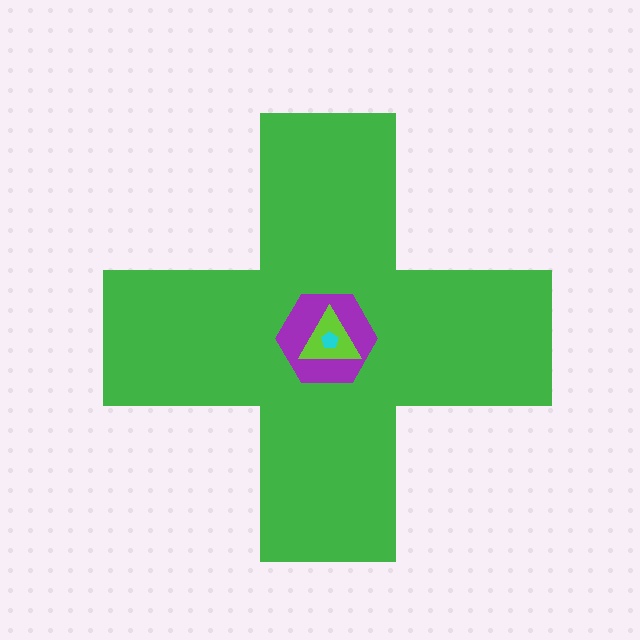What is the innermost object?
The cyan pentagon.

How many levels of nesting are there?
4.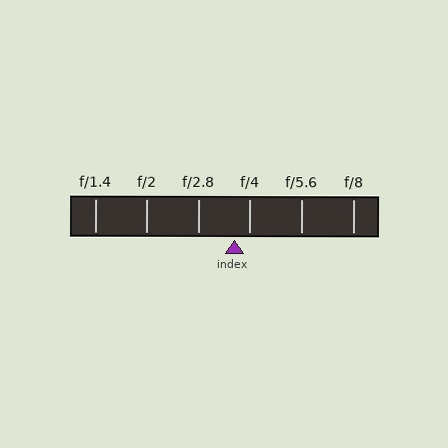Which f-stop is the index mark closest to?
The index mark is closest to f/4.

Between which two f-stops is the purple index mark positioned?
The index mark is between f/2.8 and f/4.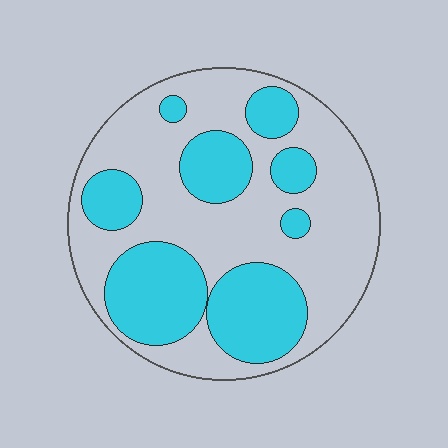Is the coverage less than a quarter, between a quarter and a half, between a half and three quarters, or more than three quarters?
Between a quarter and a half.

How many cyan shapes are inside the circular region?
8.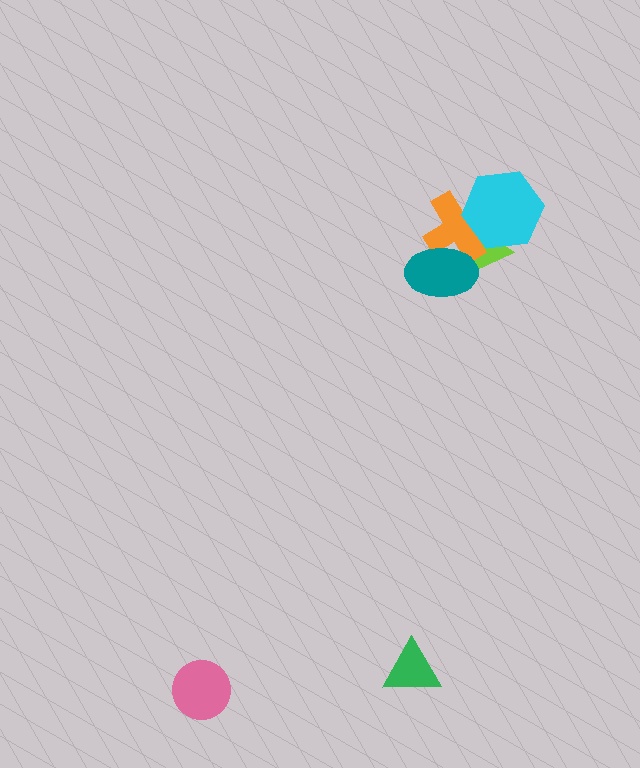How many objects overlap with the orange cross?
3 objects overlap with the orange cross.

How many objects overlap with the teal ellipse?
2 objects overlap with the teal ellipse.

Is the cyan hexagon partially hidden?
No, no other shape covers it.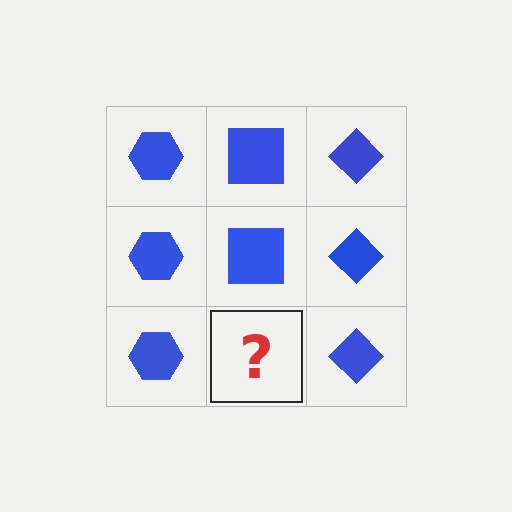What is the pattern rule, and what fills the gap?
The rule is that each column has a consistent shape. The gap should be filled with a blue square.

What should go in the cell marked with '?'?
The missing cell should contain a blue square.